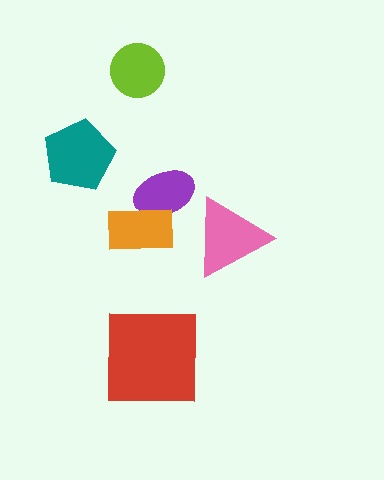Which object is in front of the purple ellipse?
The orange rectangle is in front of the purple ellipse.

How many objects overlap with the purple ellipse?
1 object overlaps with the purple ellipse.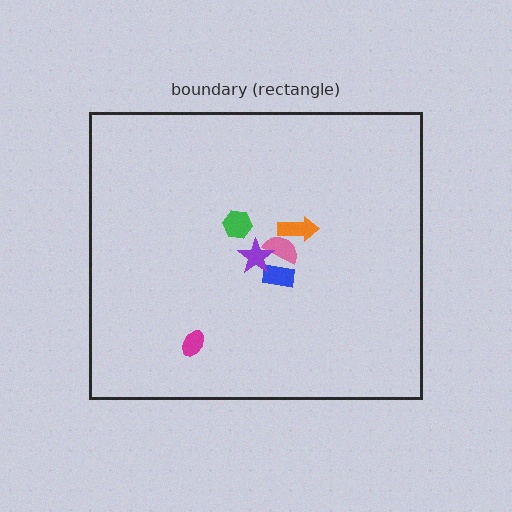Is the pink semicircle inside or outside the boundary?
Inside.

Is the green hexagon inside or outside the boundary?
Inside.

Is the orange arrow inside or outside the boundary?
Inside.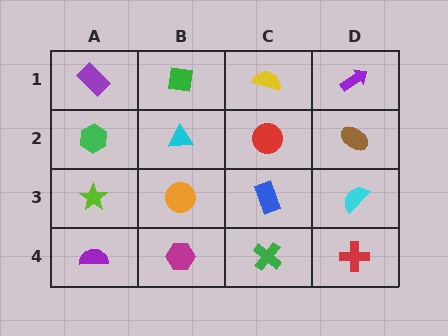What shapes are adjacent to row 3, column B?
A cyan triangle (row 2, column B), a magenta hexagon (row 4, column B), a lime star (row 3, column A), a blue rectangle (row 3, column C).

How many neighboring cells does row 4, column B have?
3.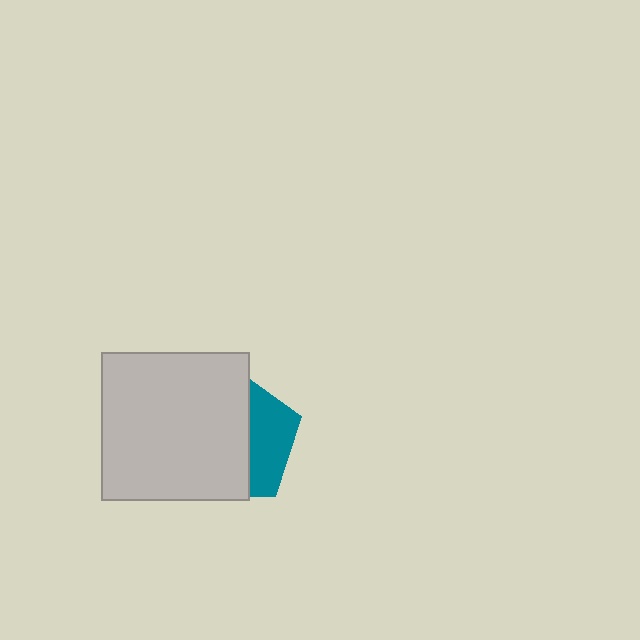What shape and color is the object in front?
The object in front is a light gray square.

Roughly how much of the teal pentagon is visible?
A small part of it is visible (roughly 34%).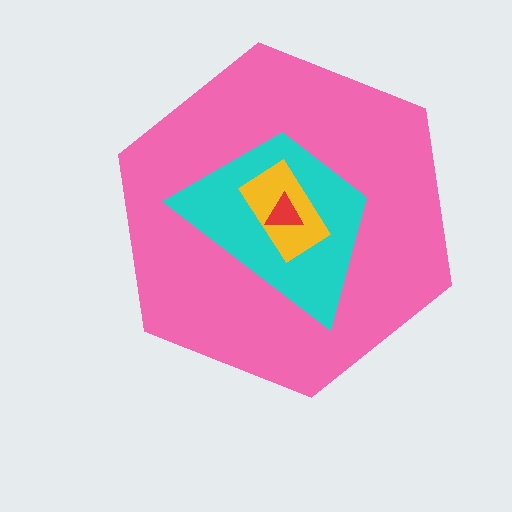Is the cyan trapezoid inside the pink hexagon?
Yes.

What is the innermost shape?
The red triangle.